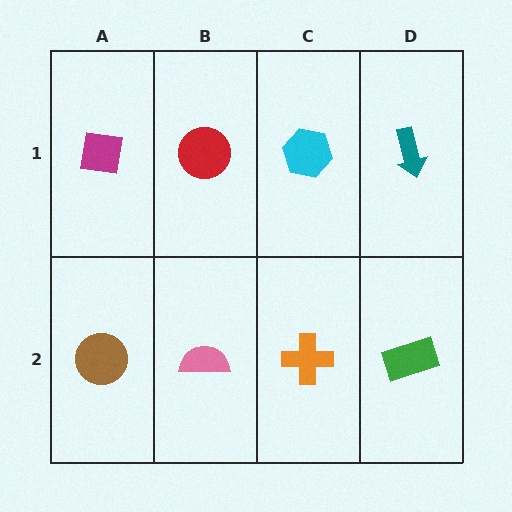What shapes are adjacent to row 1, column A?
A brown circle (row 2, column A), a red circle (row 1, column B).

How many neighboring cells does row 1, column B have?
3.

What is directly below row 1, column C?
An orange cross.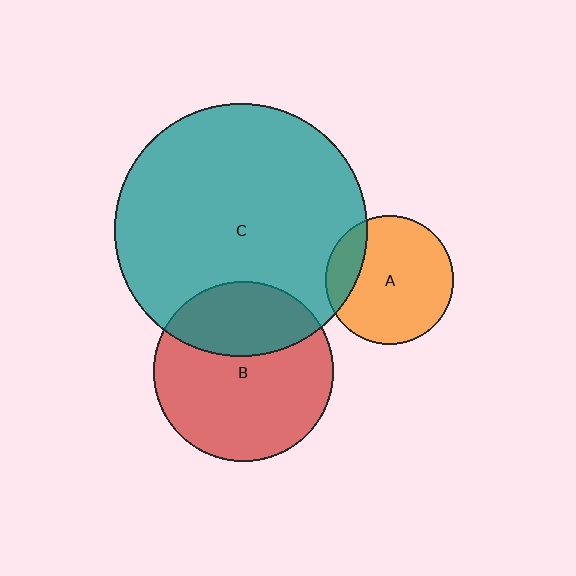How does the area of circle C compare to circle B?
Approximately 2.0 times.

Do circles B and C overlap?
Yes.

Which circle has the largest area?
Circle C (teal).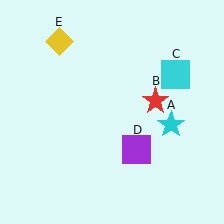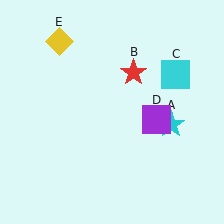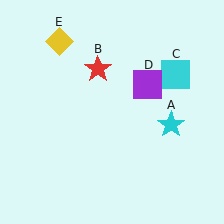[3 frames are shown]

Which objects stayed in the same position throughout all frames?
Cyan star (object A) and cyan square (object C) and yellow diamond (object E) remained stationary.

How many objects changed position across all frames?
2 objects changed position: red star (object B), purple square (object D).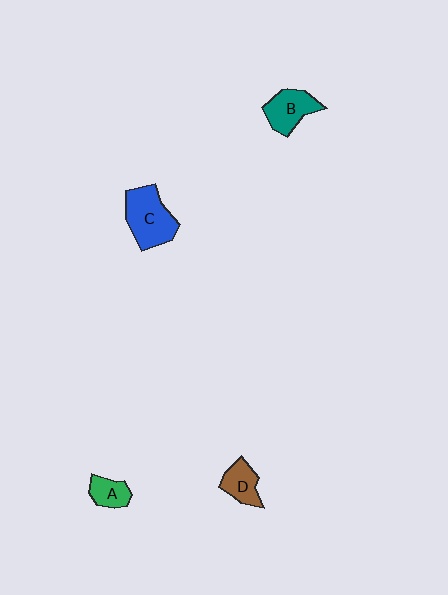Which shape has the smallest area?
Shape A (green).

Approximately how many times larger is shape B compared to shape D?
Approximately 1.3 times.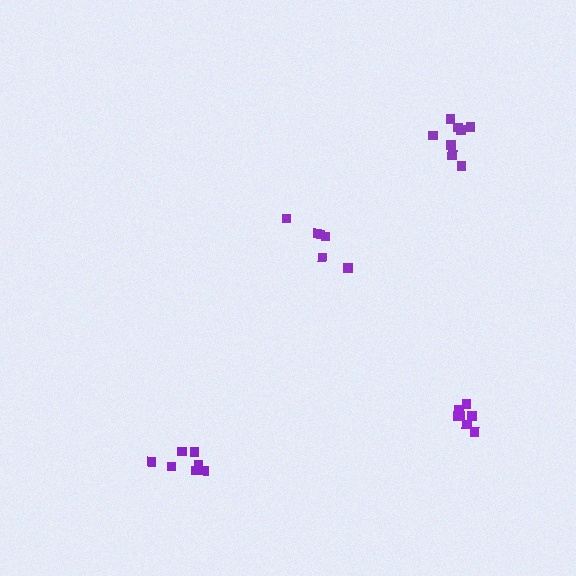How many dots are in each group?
Group 1: 8 dots, Group 2: 6 dots, Group 3: 7 dots, Group 4: 7 dots (28 total).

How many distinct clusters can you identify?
There are 4 distinct clusters.